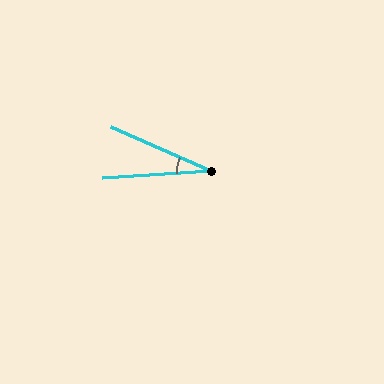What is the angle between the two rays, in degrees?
Approximately 28 degrees.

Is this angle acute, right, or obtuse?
It is acute.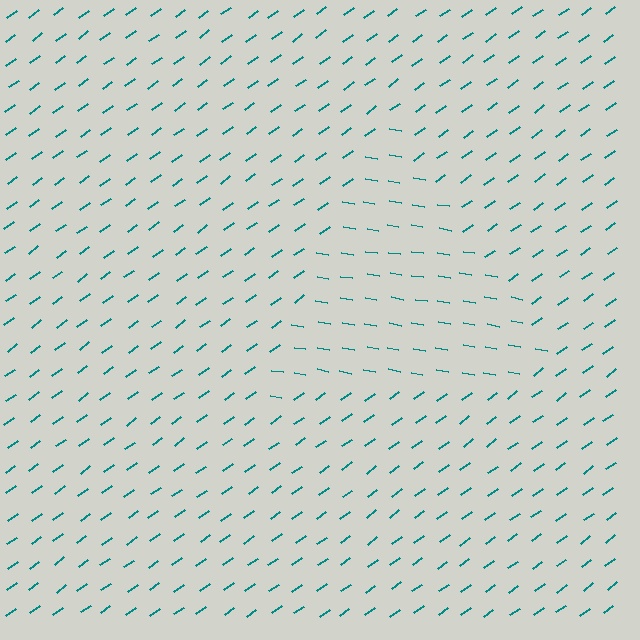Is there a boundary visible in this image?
Yes, there is a texture boundary formed by a change in line orientation.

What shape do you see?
I see a triangle.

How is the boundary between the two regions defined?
The boundary is defined purely by a change in line orientation (approximately 45 degrees difference). All lines are the same color and thickness.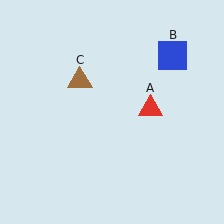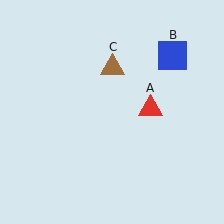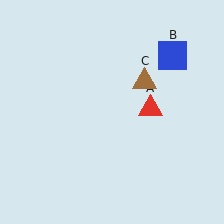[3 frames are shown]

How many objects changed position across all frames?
1 object changed position: brown triangle (object C).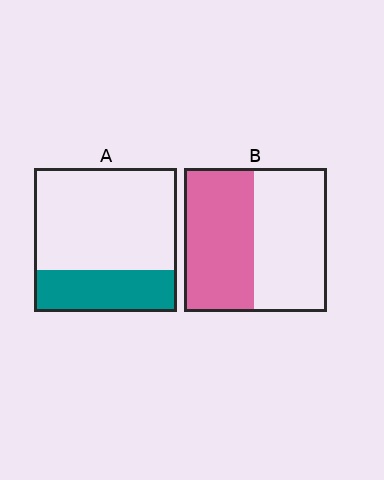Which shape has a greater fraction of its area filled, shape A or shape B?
Shape B.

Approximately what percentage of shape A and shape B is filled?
A is approximately 30% and B is approximately 50%.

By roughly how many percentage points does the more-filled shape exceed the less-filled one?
By roughly 20 percentage points (B over A).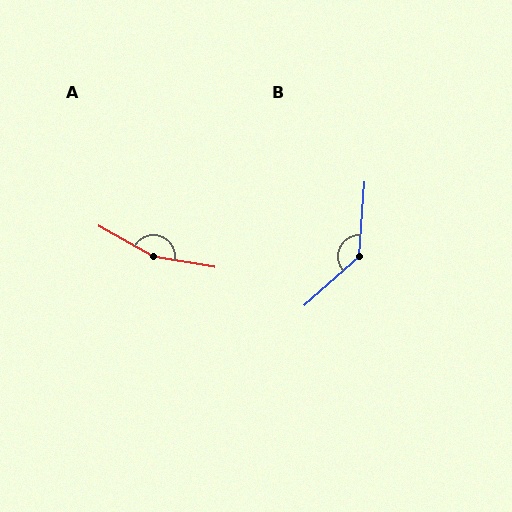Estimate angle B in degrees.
Approximately 136 degrees.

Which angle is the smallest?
B, at approximately 136 degrees.